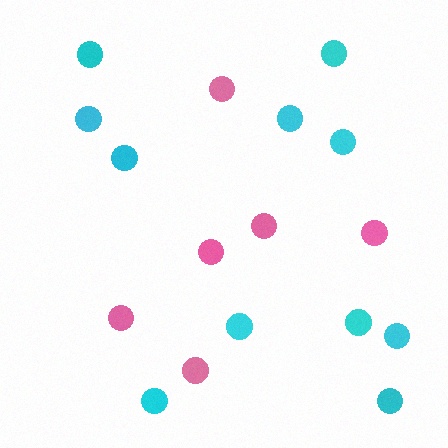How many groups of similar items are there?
There are 2 groups: one group of cyan circles (11) and one group of pink circles (6).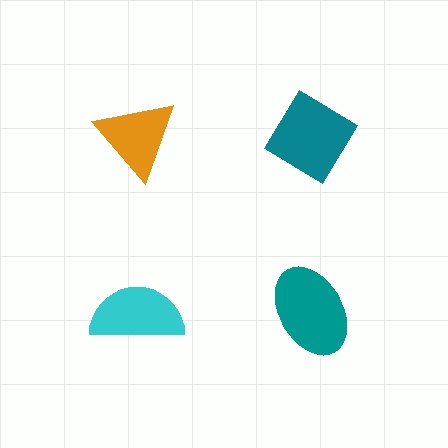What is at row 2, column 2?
A teal ellipse.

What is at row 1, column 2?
A teal diamond.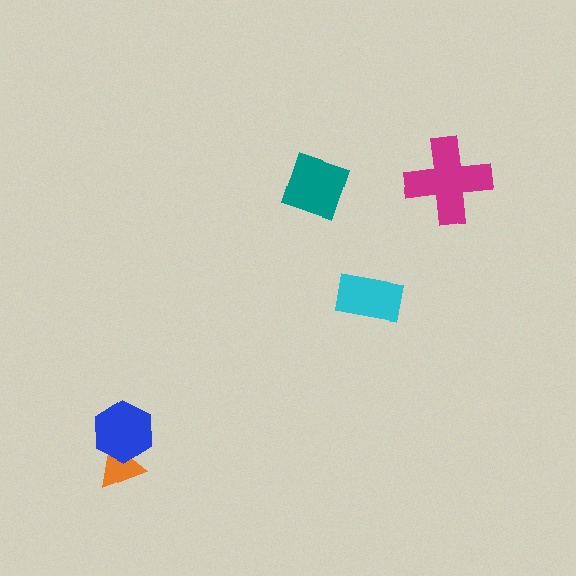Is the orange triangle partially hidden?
Yes, it is partially covered by another shape.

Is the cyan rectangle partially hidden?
No, no other shape covers it.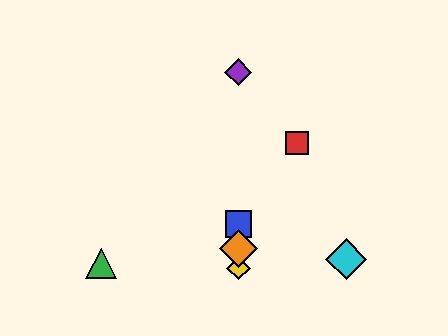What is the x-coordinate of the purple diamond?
The purple diamond is at x≈238.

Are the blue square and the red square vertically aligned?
No, the blue square is at x≈238 and the red square is at x≈297.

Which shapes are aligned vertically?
The blue square, the yellow diamond, the purple diamond, the orange diamond are aligned vertically.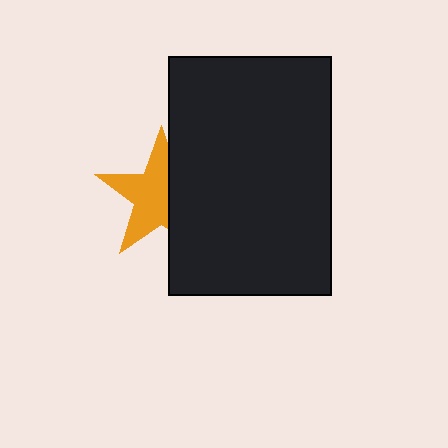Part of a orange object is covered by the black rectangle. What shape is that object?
It is a star.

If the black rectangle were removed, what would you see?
You would see the complete orange star.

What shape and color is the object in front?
The object in front is a black rectangle.